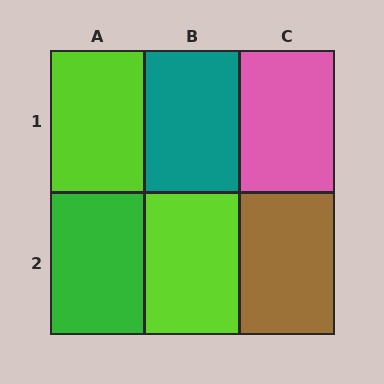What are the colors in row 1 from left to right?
Lime, teal, pink.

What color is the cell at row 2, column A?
Green.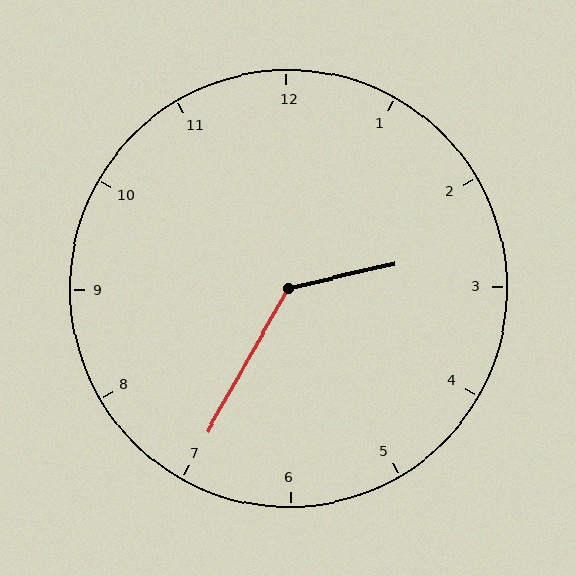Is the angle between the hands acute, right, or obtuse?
It is obtuse.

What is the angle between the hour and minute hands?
Approximately 132 degrees.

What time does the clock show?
2:35.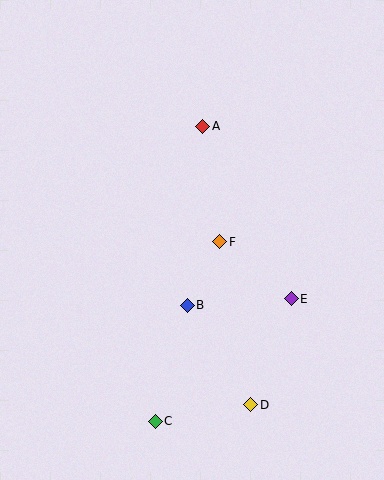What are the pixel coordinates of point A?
Point A is at (203, 126).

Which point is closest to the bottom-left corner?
Point C is closest to the bottom-left corner.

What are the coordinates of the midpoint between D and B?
The midpoint between D and B is at (219, 355).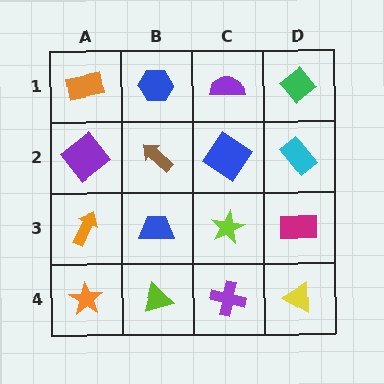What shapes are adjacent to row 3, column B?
A brown arrow (row 2, column B), a lime triangle (row 4, column B), an orange arrow (row 3, column A), a lime star (row 3, column C).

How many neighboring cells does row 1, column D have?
2.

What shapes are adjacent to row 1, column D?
A cyan rectangle (row 2, column D), a purple semicircle (row 1, column C).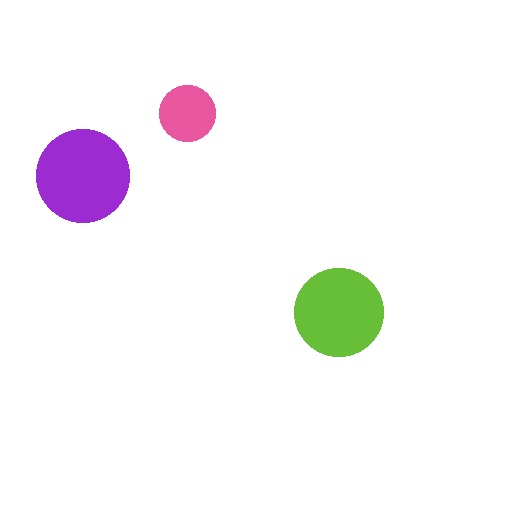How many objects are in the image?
There are 3 objects in the image.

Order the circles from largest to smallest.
the purple one, the lime one, the pink one.